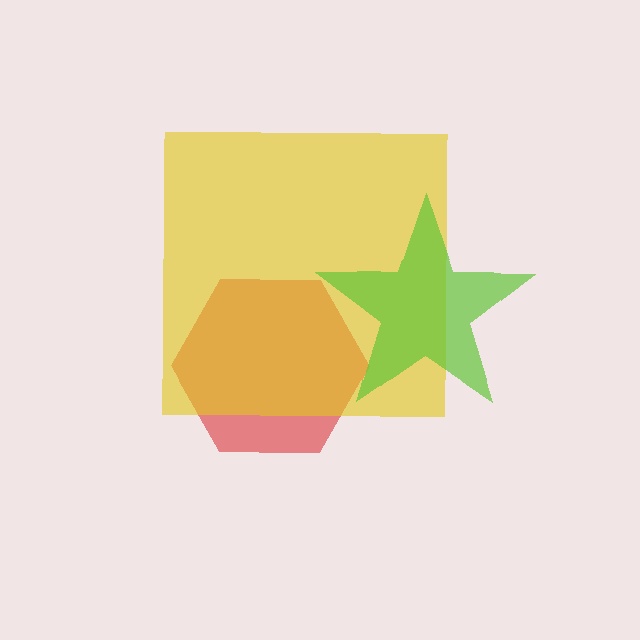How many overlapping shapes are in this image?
There are 3 overlapping shapes in the image.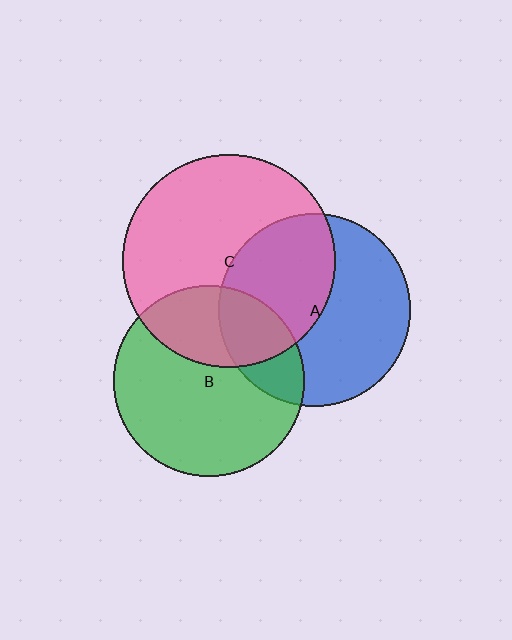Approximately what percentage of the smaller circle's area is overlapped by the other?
Approximately 20%.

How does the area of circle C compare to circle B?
Approximately 1.3 times.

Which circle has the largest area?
Circle C (pink).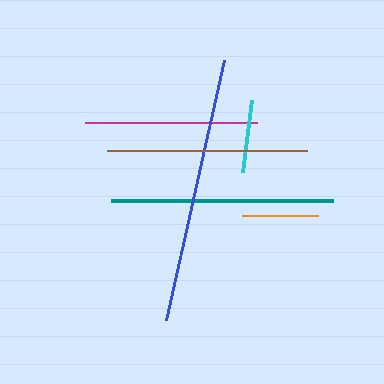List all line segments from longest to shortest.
From longest to shortest: blue, teal, brown, magenta, orange, cyan.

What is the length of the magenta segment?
The magenta segment is approximately 173 pixels long.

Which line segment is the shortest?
The cyan line is the shortest at approximately 72 pixels.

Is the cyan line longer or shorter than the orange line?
The orange line is longer than the cyan line.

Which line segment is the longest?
The blue line is the longest at approximately 267 pixels.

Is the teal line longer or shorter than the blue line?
The blue line is longer than the teal line.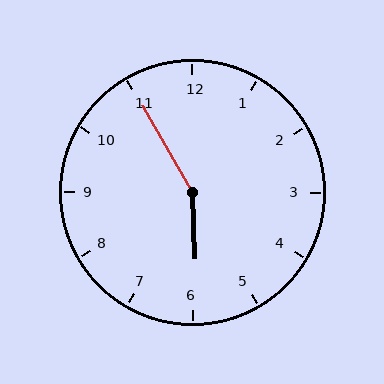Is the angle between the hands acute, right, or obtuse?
It is obtuse.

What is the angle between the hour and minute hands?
Approximately 152 degrees.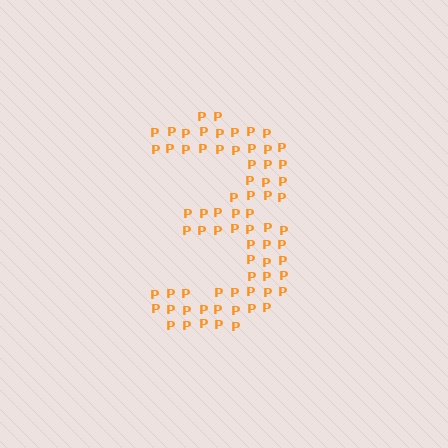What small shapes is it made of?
It is made of small letter P's.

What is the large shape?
The large shape is the digit 3.